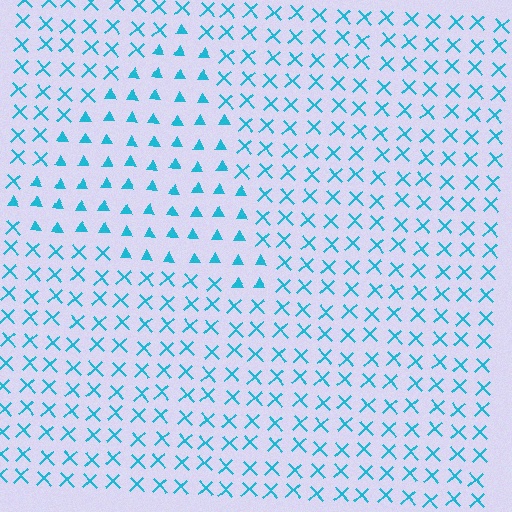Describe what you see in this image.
The image is filled with small cyan elements arranged in a uniform grid. A triangle-shaped region contains triangles, while the surrounding area contains X marks. The boundary is defined purely by the change in element shape.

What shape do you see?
I see a triangle.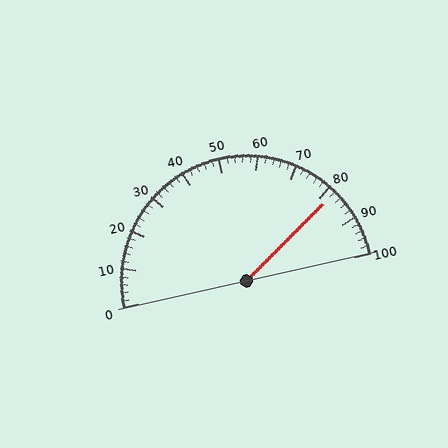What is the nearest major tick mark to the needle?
The nearest major tick mark is 80.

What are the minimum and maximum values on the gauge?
The gauge ranges from 0 to 100.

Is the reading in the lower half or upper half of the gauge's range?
The reading is in the upper half of the range (0 to 100).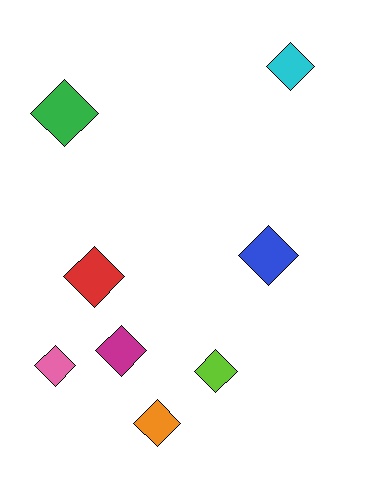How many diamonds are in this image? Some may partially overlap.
There are 8 diamonds.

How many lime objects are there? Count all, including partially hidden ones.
There is 1 lime object.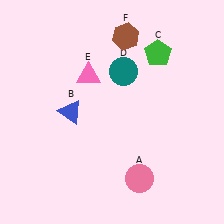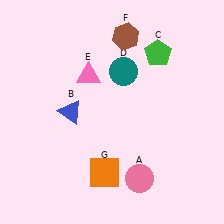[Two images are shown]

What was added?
An orange square (G) was added in Image 2.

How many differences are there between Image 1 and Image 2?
There is 1 difference between the two images.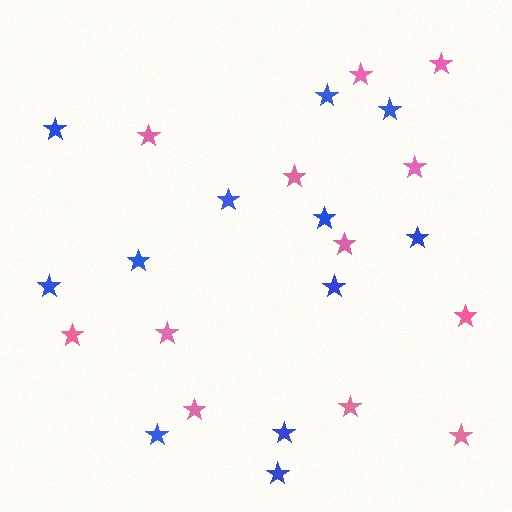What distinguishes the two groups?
There are 2 groups: one group of pink stars (12) and one group of blue stars (12).